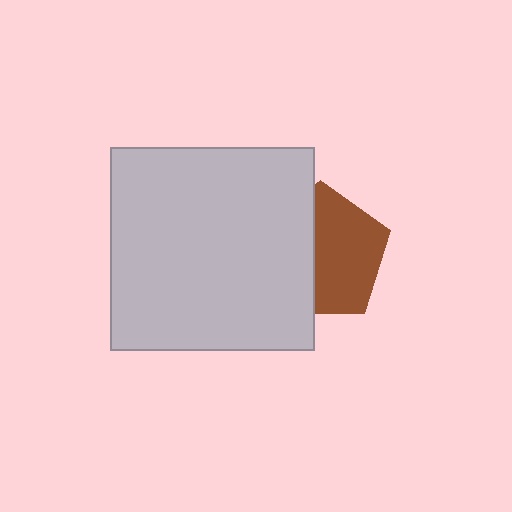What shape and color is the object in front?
The object in front is a light gray square.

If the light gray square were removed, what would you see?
You would see the complete brown pentagon.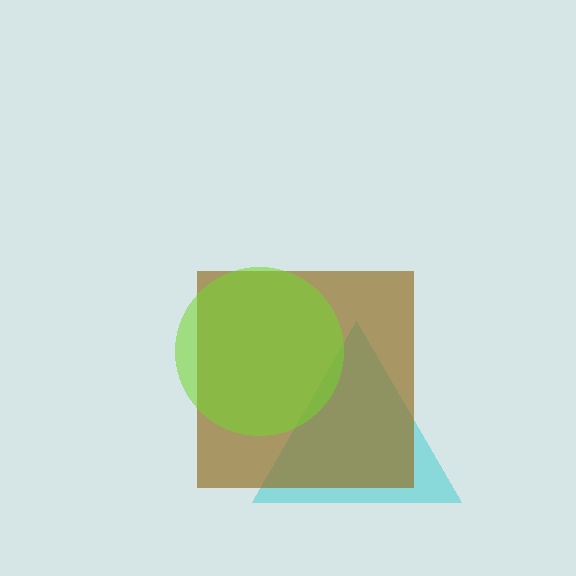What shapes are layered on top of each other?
The layered shapes are: a cyan triangle, a brown square, a lime circle.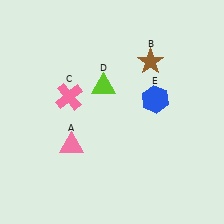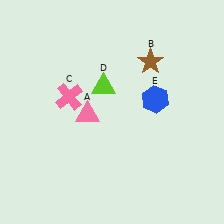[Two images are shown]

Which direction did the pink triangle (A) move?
The pink triangle (A) moved up.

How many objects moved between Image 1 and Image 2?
1 object moved between the two images.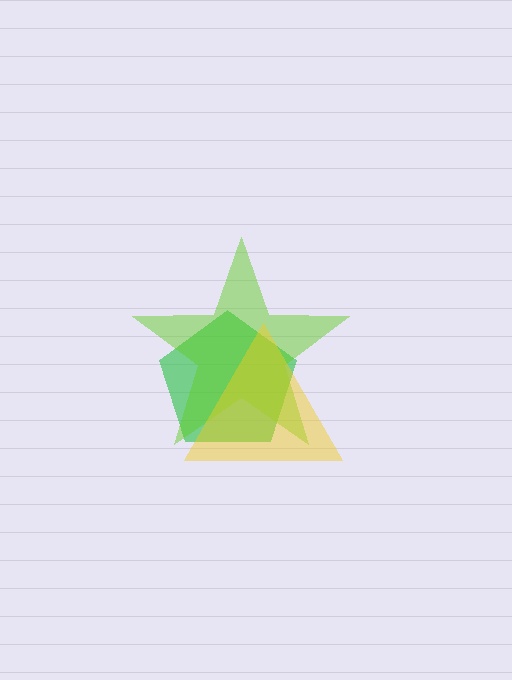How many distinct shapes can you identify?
There are 3 distinct shapes: a green pentagon, a lime star, a yellow triangle.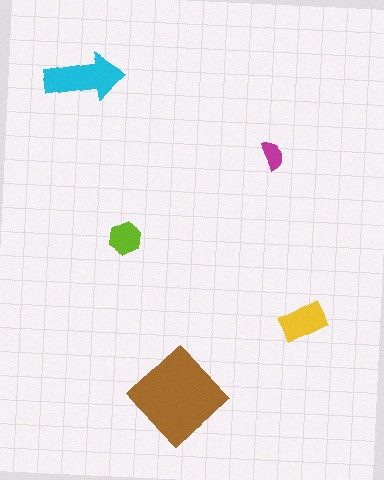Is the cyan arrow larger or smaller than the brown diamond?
Smaller.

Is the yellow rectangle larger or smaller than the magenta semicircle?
Larger.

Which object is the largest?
The brown diamond.